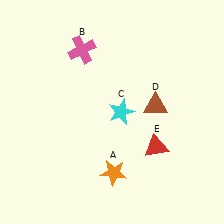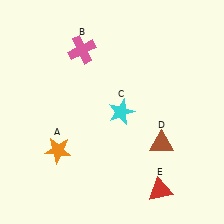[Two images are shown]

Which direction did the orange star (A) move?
The orange star (A) moved left.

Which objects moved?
The objects that moved are: the orange star (A), the brown triangle (D), the red triangle (E).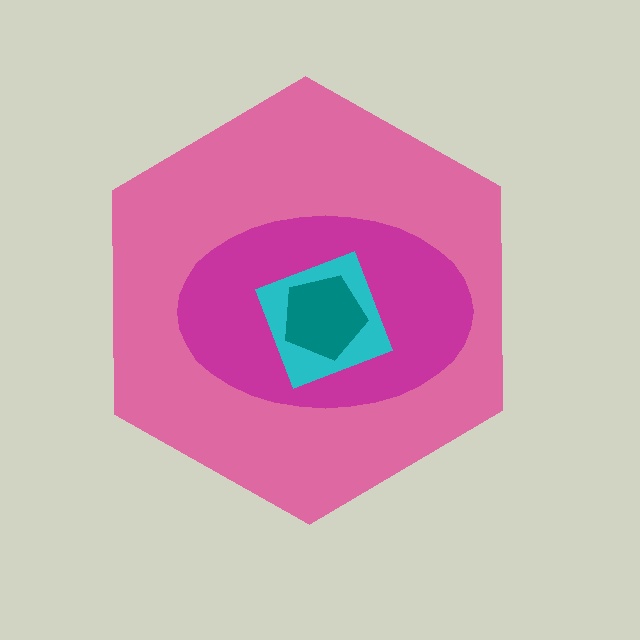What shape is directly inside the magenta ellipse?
The cyan diamond.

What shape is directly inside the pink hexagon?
The magenta ellipse.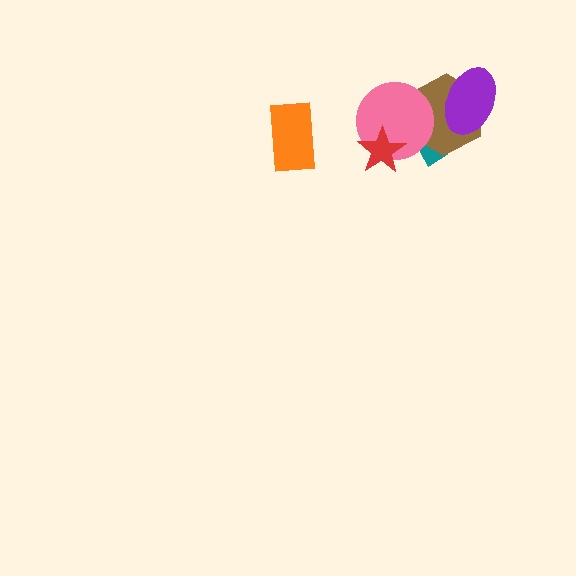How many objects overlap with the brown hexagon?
3 objects overlap with the brown hexagon.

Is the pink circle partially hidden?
Yes, it is partially covered by another shape.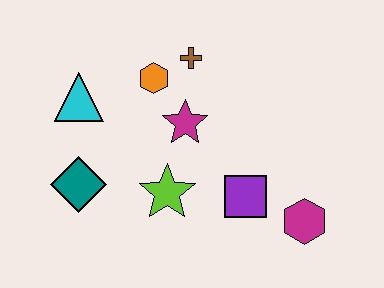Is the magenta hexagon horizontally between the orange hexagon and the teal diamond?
No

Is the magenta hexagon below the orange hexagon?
Yes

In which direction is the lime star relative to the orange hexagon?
The lime star is below the orange hexagon.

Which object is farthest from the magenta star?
The magenta hexagon is farthest from the magenta star.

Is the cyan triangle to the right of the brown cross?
No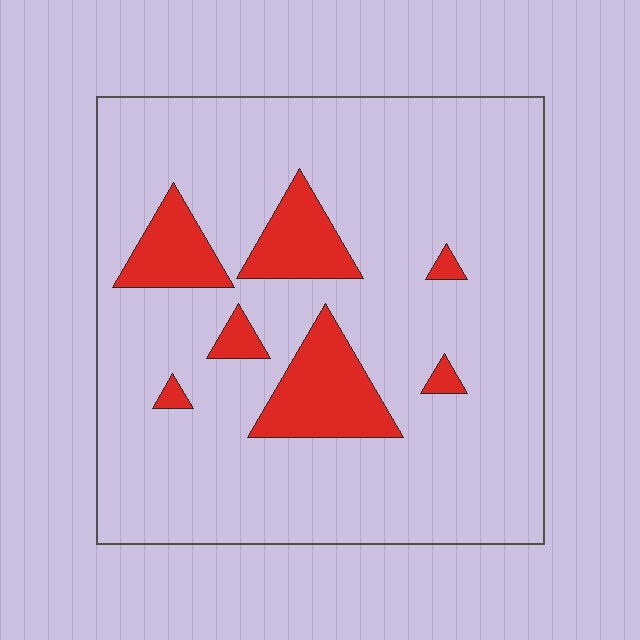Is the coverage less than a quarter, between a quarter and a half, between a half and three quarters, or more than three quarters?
Less than a quarter.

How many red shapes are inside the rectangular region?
7.